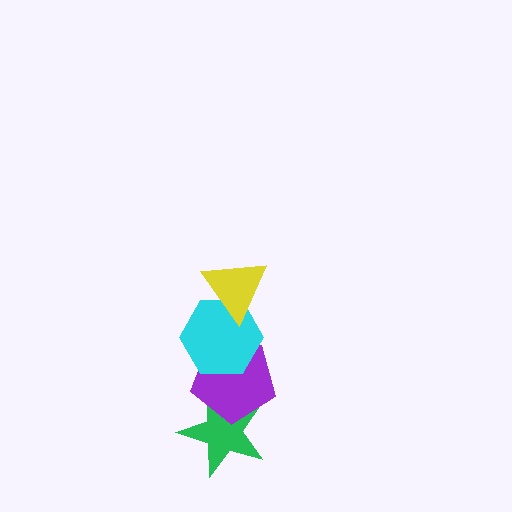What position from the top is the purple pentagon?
The purple pentagon is 3rd from the top.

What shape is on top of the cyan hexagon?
The yellow triangle is on top of the cyan hexagon.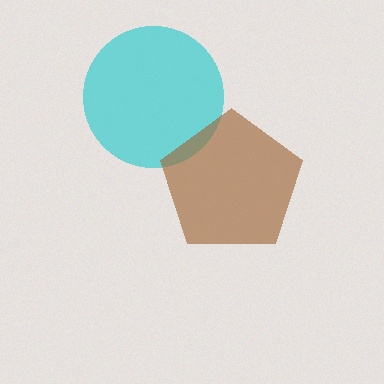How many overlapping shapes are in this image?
There are 2 overlapping shapes in the image.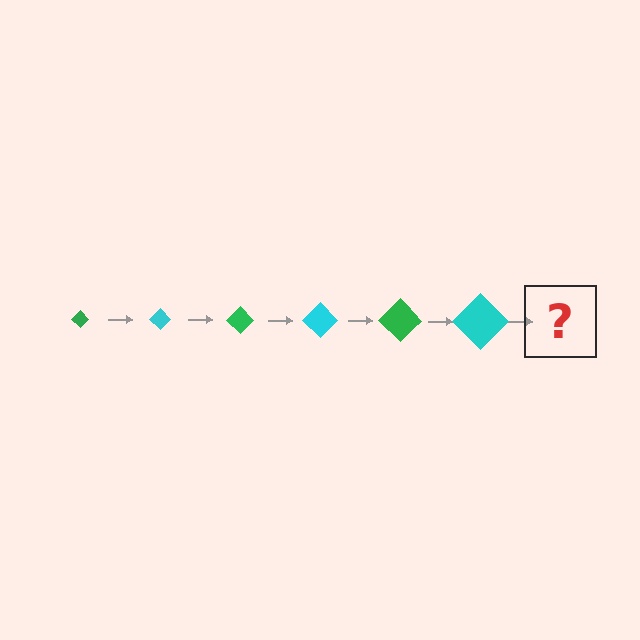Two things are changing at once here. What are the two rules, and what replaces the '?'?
The two rules are that the diamond grows larger each step and the color cycles through green and cyan. The '?' should be a green diamond, larger than the previous one.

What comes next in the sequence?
The next element should be a green diamond, larger than the previous one.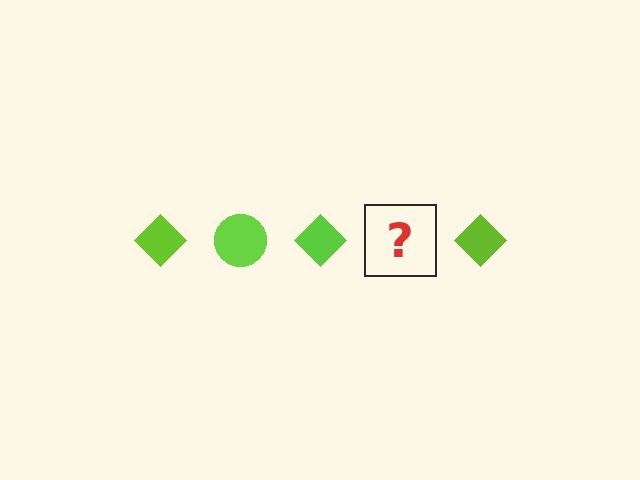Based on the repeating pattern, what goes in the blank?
The blank should be a lime circle.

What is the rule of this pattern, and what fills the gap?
The rule is that the pattern cycles through diamond, circle shapes in lime. The gap should be filled with a lime circle.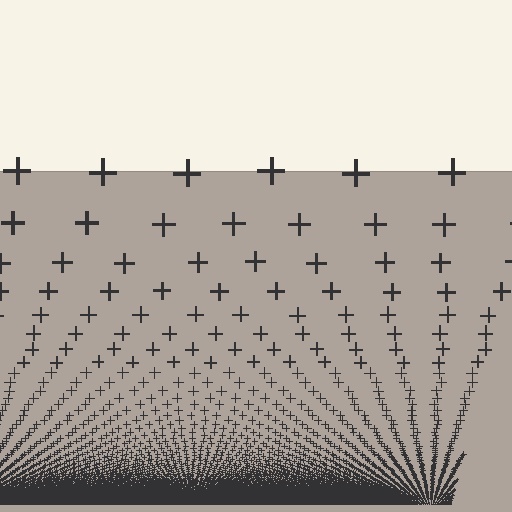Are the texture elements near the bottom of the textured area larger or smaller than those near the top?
Smaller. The gradient is inverted — elements near the bottom are smaller and denser.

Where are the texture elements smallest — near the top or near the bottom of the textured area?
Near the bottom.